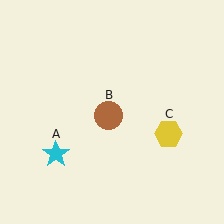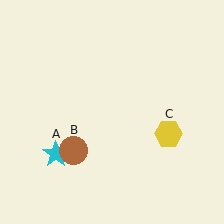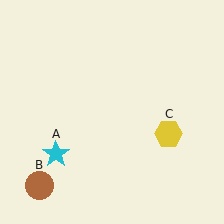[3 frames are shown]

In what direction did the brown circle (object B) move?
The brown circle (object B) moved down and to the left.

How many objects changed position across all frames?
1 object changed position: brown circle (object B).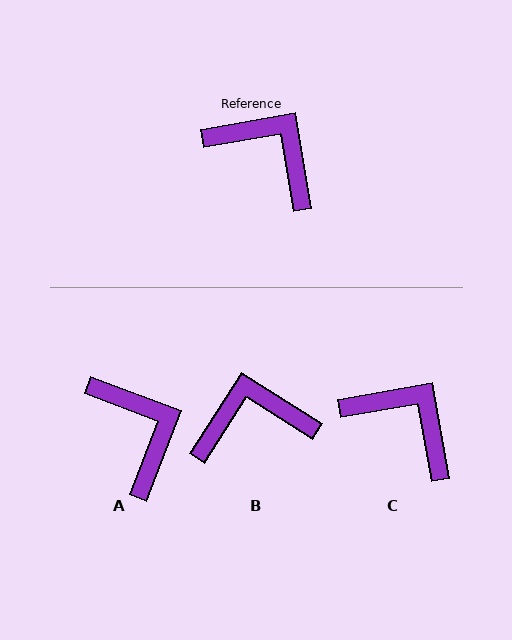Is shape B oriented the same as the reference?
No, it is off by about 48 degrees.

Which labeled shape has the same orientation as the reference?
C.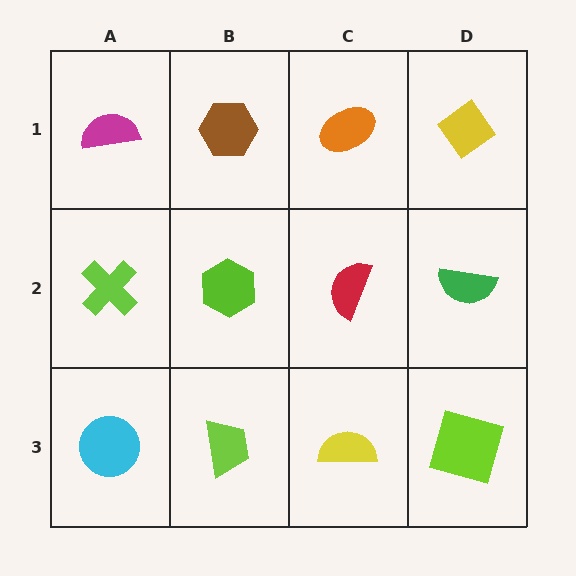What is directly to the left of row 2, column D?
A red semicircle.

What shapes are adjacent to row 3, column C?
A red semicircle (row 2, column C), a lime trapezoid (row 3, column B), a lime square (row 3, column D).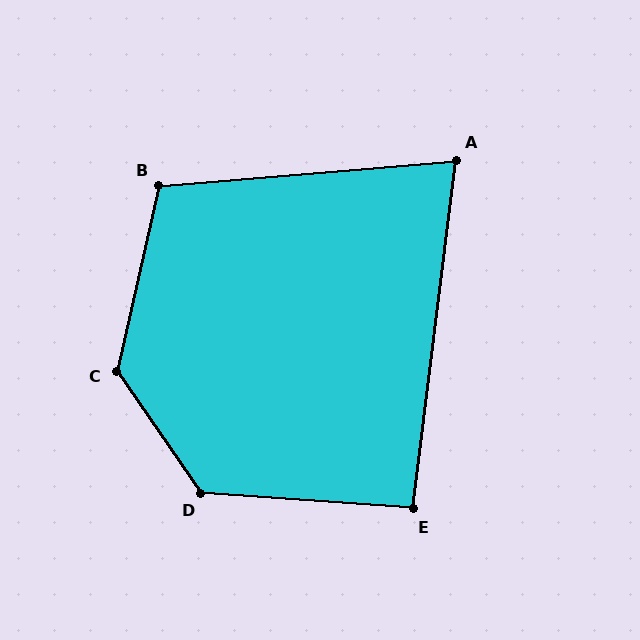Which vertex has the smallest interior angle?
A, at approximately 78 degrees.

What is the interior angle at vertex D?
Approximately 129 degrees (obtuse).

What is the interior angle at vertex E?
Approximately 93 degrees (approximately right).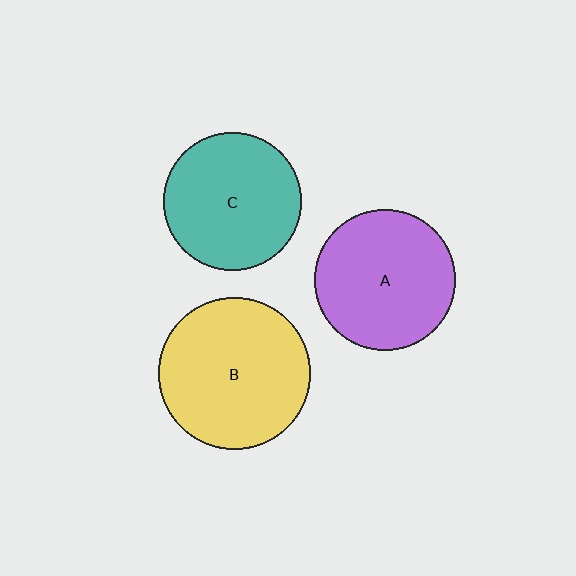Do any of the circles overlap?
No, none of the circles overlap.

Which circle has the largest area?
Circle B (yellow).